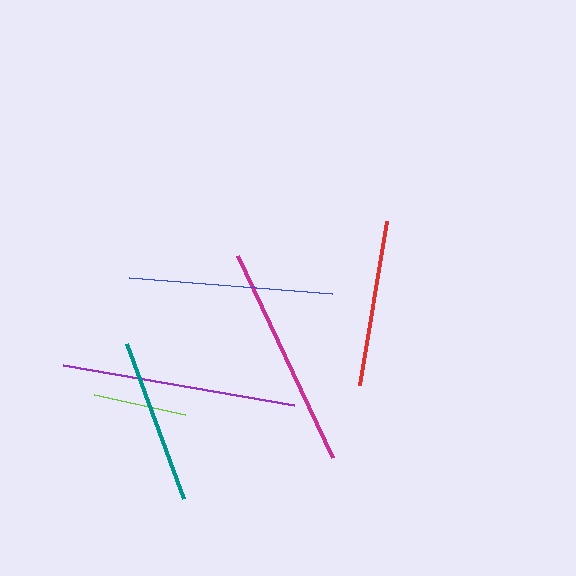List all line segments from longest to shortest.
From longest to shortest: purple, magenta, blue, teal, red, lime.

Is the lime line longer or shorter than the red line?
The red line is longer than the lime line.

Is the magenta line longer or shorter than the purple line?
The purple line is longer than the magenta line.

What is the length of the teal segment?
The teal segment is approximately 166 pixels long.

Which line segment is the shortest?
The lime line is the shortest at approximately 93 pixels.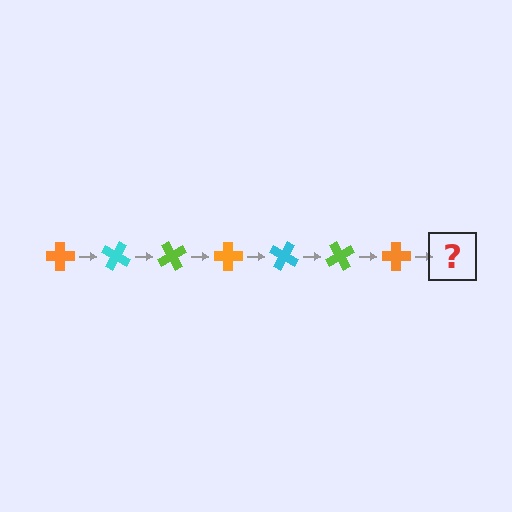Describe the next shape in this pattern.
It should be a cyan cross, rotated 210 degrees from the start.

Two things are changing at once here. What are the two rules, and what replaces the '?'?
The two rules are that it rotates 30 degrees each step and the color cycles through orange, cyan, and lime. The '?' should be a cyan cross, rotated 210 degrees from the start.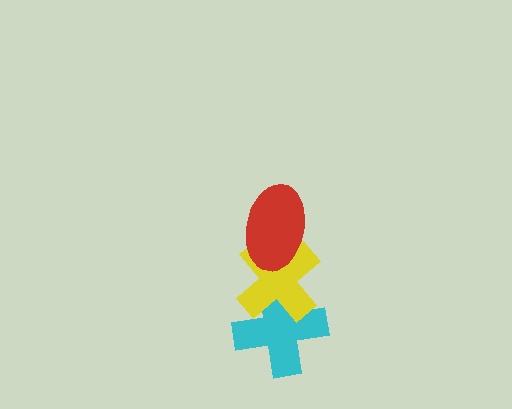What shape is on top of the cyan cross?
The yellow cross is on top of the cyan cross.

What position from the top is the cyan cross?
The cyan cross is 3rd from the top.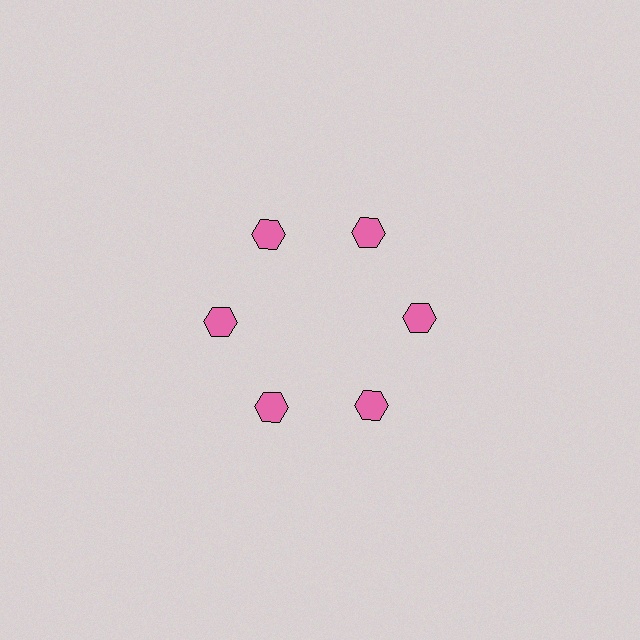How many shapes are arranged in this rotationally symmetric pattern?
There are 6 shapes, arranged in 6 groups of 1.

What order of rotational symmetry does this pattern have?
This pattern has 6-fold rotational symmetry.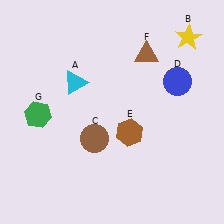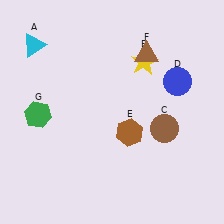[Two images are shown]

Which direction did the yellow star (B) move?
The yellow star (B) moved left.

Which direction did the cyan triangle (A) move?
The cyan triangle (A) moved left.